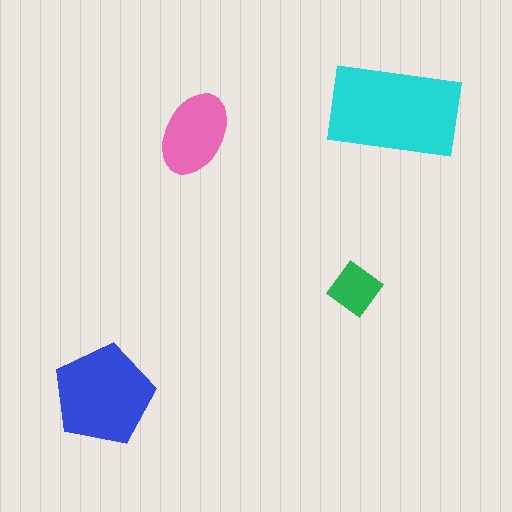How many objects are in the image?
There are 4 objects in the image.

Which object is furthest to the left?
The blue pentagon is leftmost.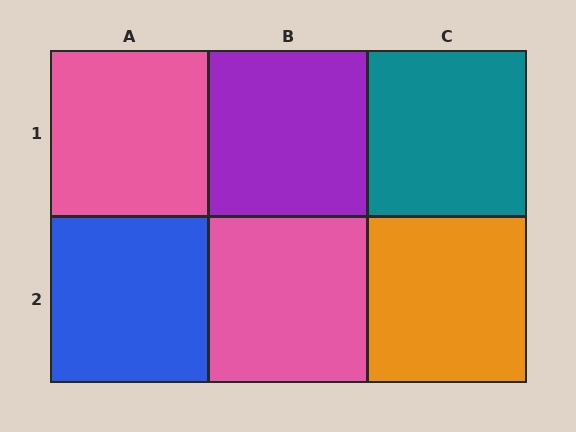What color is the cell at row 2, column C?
Orange.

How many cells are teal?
1 cell is teal.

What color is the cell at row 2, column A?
Blue.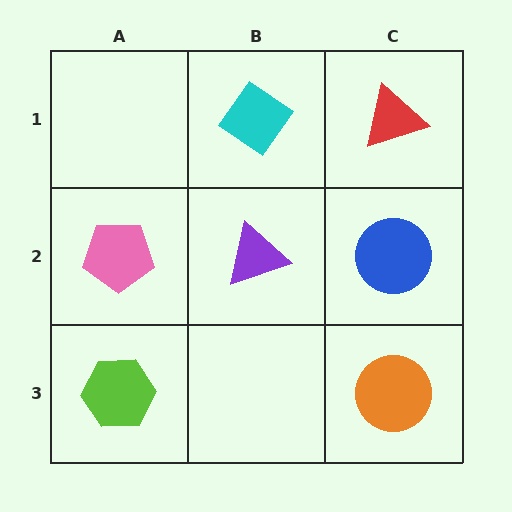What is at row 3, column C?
An orange circle.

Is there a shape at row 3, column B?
No, that cell is empty.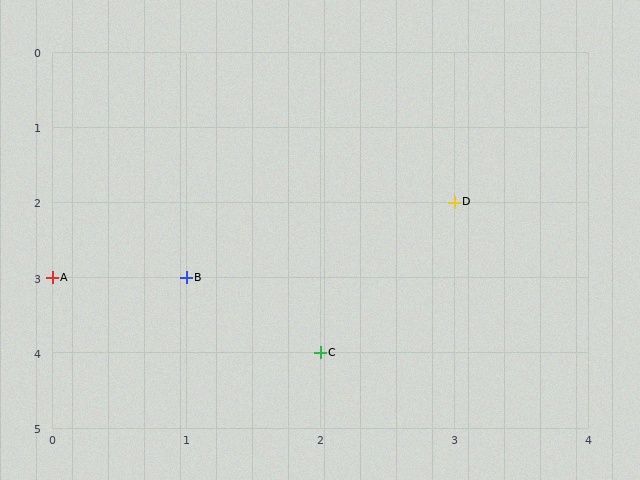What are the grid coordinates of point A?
Point A is at grid coordinates (0, 3).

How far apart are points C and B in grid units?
Points C and B are 1 column and 1 row apart (about 1.4 grid units diagonally).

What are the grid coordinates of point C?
Point C is at grid coordinates (2, 4).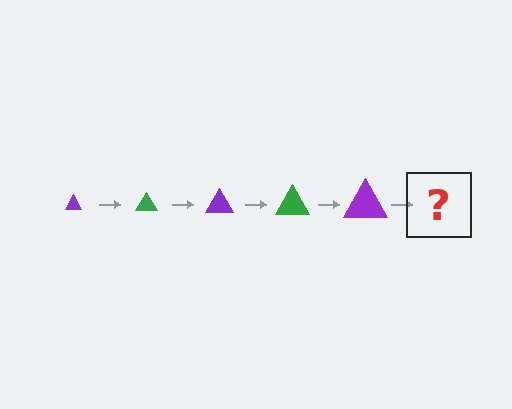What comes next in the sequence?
The next element should be a green triangle, larger than the previous one.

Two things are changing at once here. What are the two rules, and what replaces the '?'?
The two rules are that the triangle grows larger each step and the color cycles through purple and green. The '?' should be a green triangle, larger than the previous one.